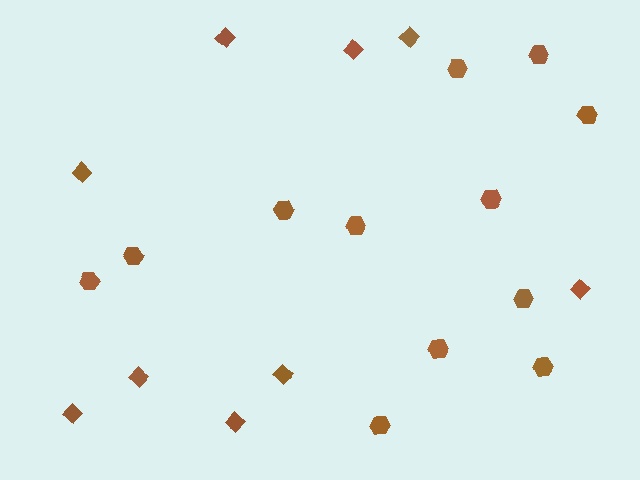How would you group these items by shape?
There are 2 groups: one group of hexagons (12) and one group of diamonds (9).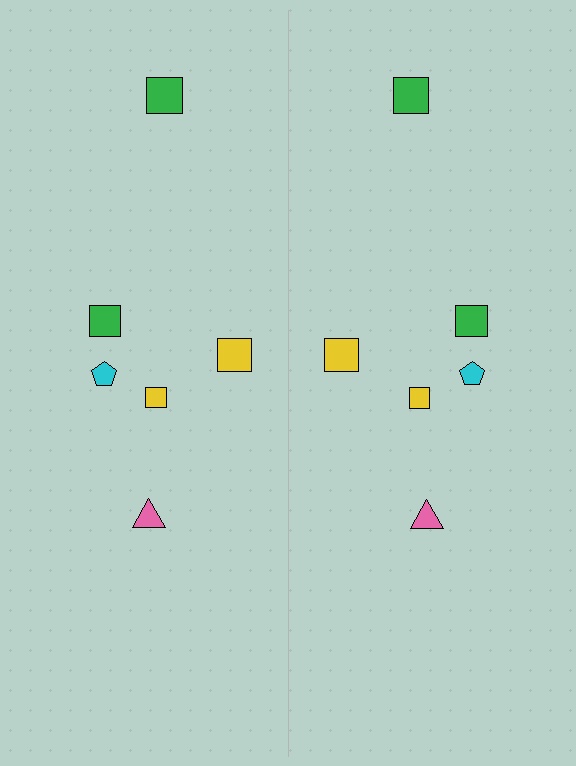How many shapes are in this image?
There are 12 shapes in this image.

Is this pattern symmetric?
Yes, this pattern has bilateral (reflection) symmetry.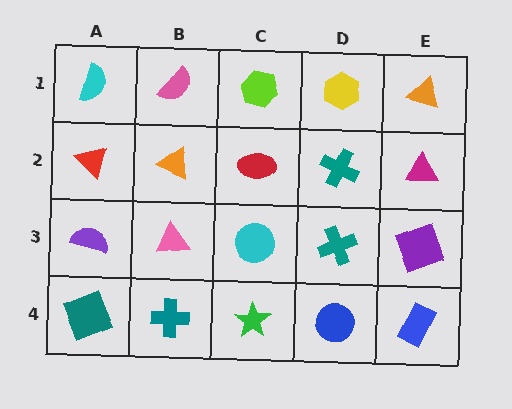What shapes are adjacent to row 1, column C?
A red ellipse (row 2, column C), a pink semicircle (row 1, column B), a yellow hexagon (row 1, column D).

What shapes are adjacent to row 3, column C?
A red ellipse (row 2, column C), a green star (row 4, column C), a pink triangle (row 3, column B), a teal cross (row 3, column D).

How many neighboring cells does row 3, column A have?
3.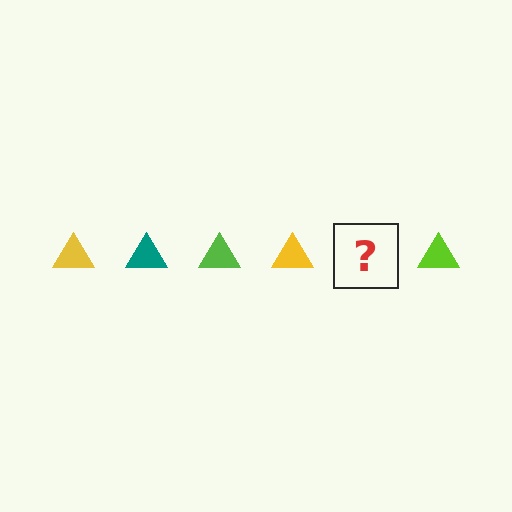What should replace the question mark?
The question mark should be replaced with a teal triangle.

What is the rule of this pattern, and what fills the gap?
The rule is that the pattern cycles through yellow, teal, lime triangles. The gap should be filled with a teal triangle.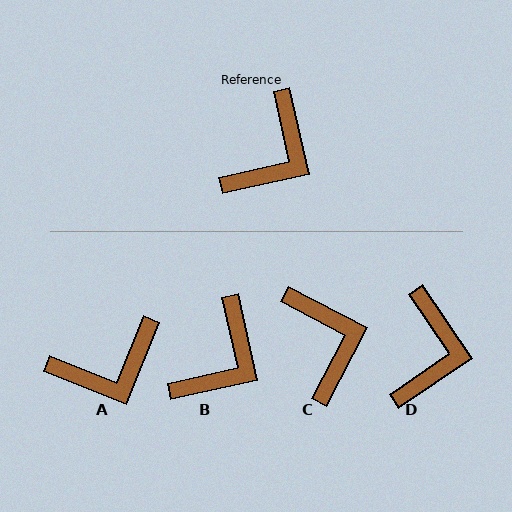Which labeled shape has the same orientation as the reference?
B.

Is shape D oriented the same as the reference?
No, it is off by about 22 degrees.